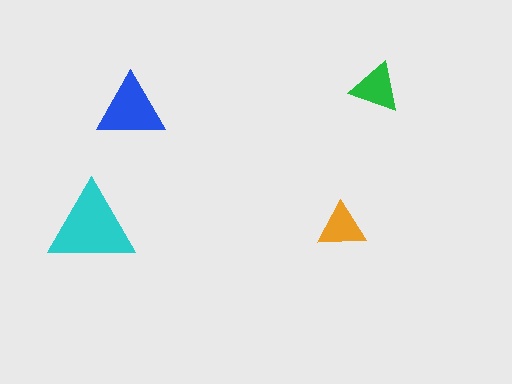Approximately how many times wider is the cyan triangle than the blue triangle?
About 1.5 times wider.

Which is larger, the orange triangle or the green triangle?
The green one.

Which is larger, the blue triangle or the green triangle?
The blue one.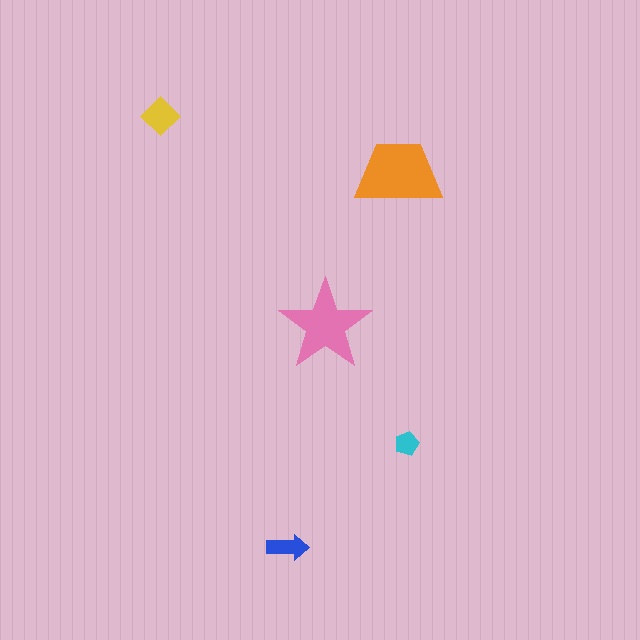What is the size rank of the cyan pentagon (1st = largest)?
5th.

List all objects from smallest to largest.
The cyan pentagon, the blue arrow, the yellow diamond, the pink star, the orange trapezoid.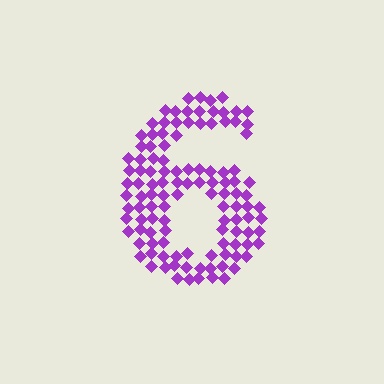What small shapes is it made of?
It is made of small diamonds.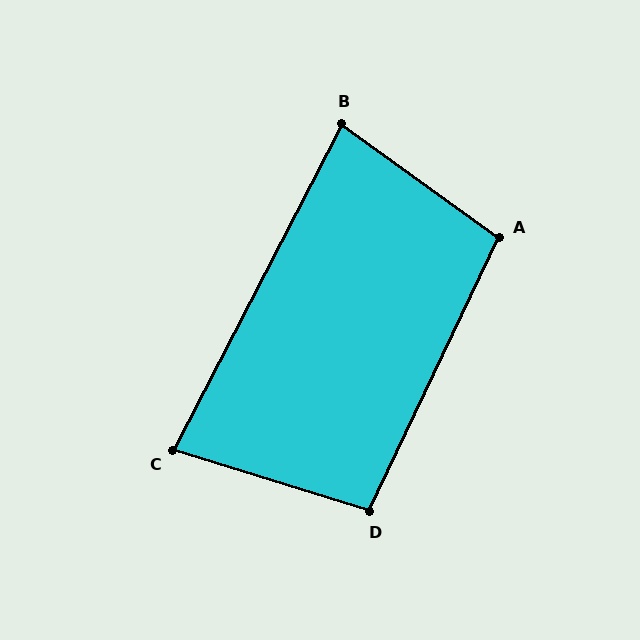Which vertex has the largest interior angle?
A, at approximately 100 degrees.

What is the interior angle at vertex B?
Approximately 82 degrees (acute).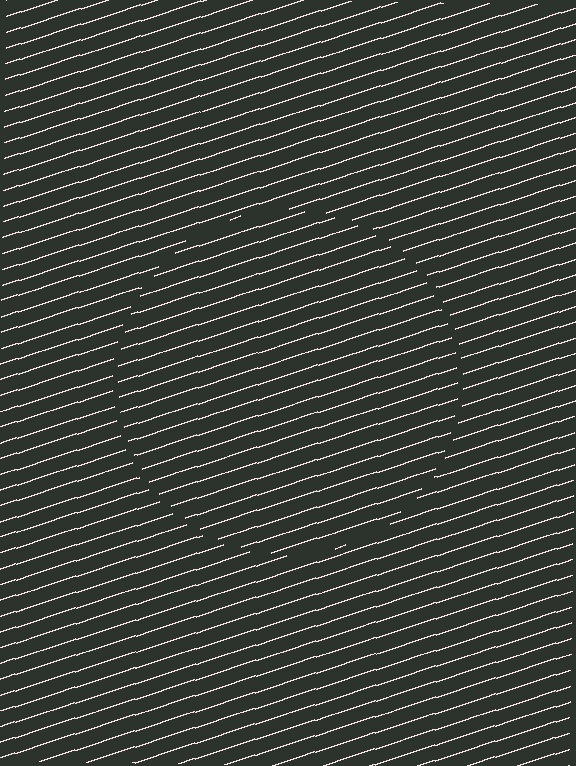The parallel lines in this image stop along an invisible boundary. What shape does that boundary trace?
An illusory circle. The interior of the shape contains the same grating, shifted by half a period — the contour is defined by the phase discontinuity where line-ends from the inner and outer gratings abut.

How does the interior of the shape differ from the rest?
The interior of the shape contains the same grating, shifted by half a period — the contour is defined by the phase discontinuity where line-ends from the inner and outer gratings abut.